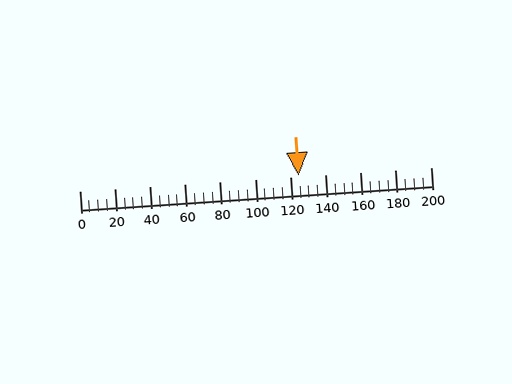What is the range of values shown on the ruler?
The ruler shows values from 0 to 200.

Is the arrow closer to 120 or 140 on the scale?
The arrow is closer to 120.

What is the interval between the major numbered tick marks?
The major tick marks are spaced 20 units apart.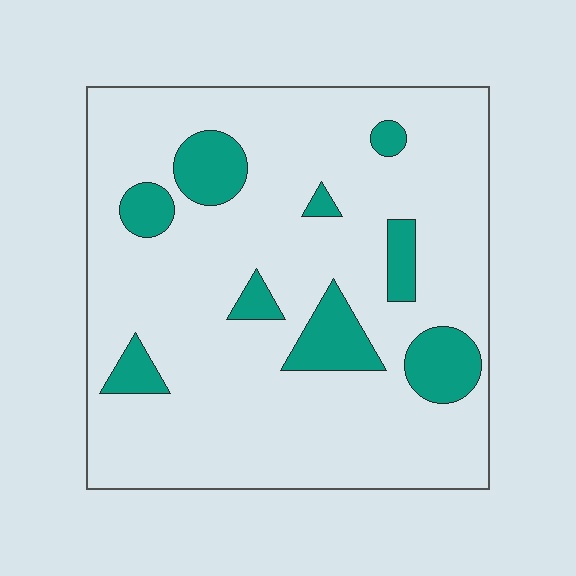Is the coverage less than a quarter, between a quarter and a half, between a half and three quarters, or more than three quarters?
Less than a quarter.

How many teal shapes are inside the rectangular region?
9.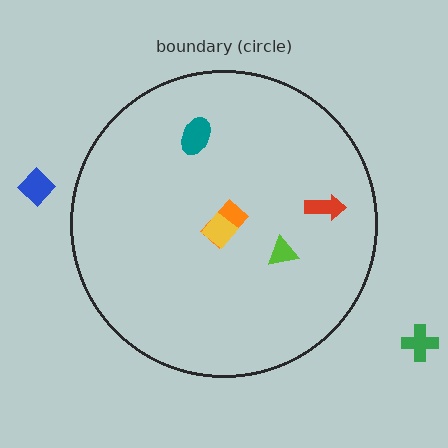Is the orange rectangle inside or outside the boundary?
Inside.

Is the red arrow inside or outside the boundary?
Inside.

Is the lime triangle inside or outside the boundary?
Inside.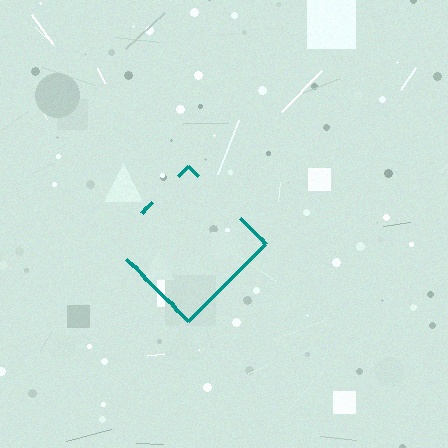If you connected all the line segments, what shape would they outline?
They would outline a diamond.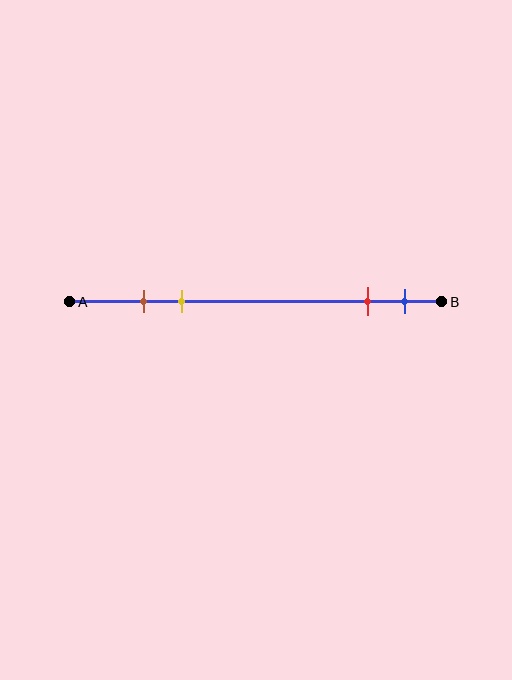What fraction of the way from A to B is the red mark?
The red mark is approximately 80% (0.8) of the way from A to B.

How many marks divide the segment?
There are 4 marks dividing the segment.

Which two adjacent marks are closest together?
The brown and yellow marks are the closest adjacent pair.